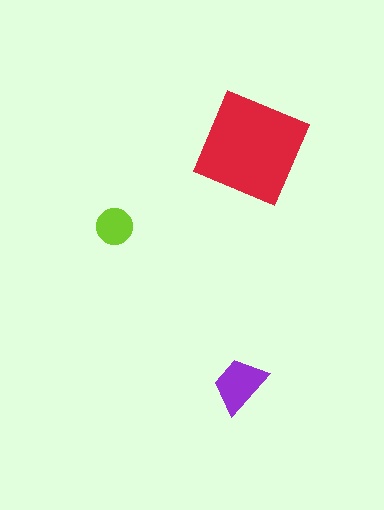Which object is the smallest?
The lime circle.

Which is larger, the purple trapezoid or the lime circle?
The purple trapezoid.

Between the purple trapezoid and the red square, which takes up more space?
The red square.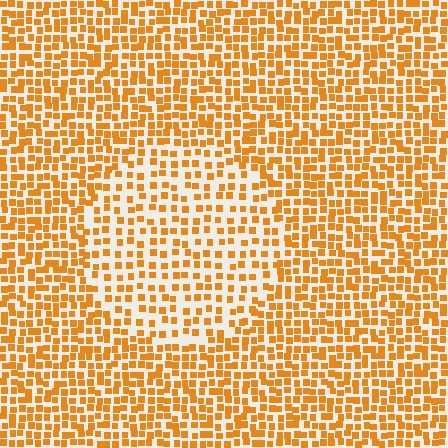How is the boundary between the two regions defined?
The boundary is defined by a change in element density (approximately 1.7x ratio). All elements are the same color, size, and shape.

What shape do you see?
I see a circle.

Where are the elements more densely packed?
The elements are more densely packed outside the circle boundary.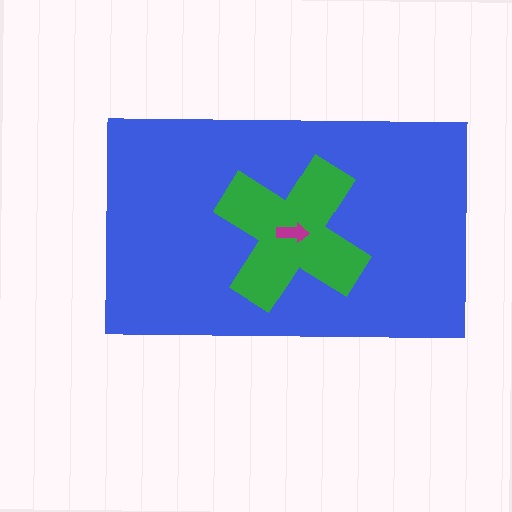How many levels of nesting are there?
3.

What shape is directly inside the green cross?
The magenta arrow.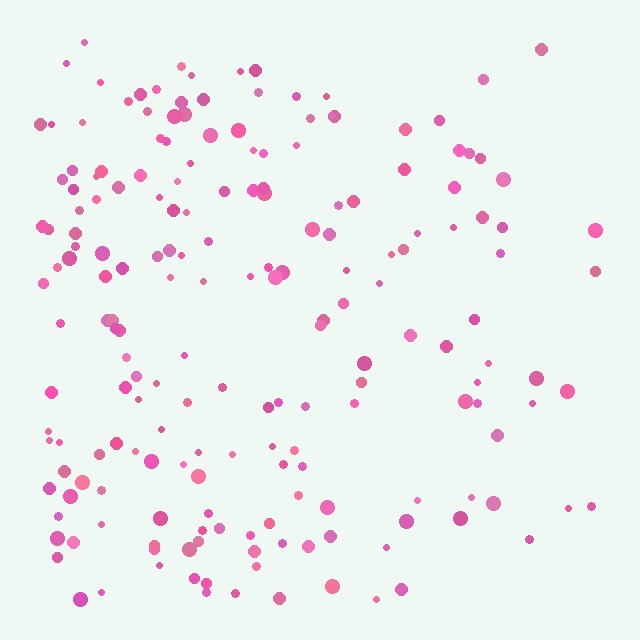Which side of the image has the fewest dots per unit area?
The right.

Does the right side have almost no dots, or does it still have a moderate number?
Still a moderate number, just noticeably fewer than the left.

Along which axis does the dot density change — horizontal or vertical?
Horizontal.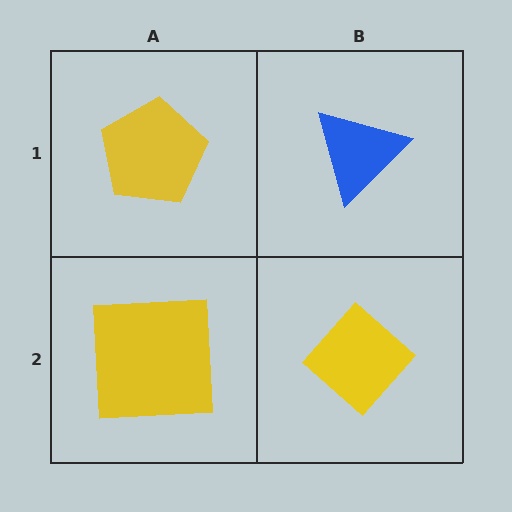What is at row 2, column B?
A yellow diamond.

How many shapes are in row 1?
2 shapes.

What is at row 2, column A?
A yellow square.